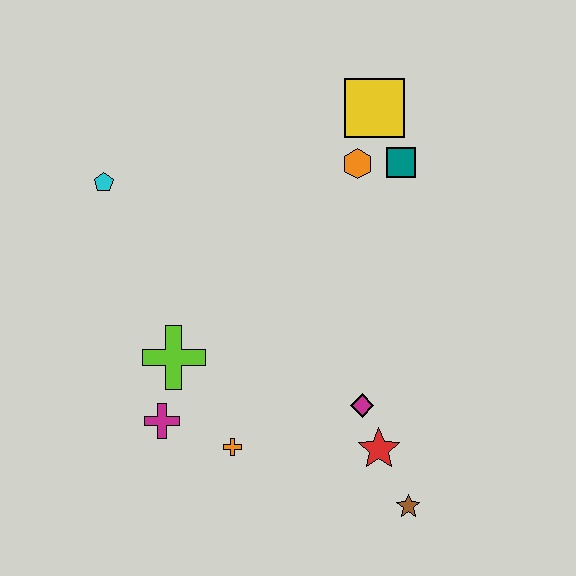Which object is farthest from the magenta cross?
The yellow square is farthest from the magenta cross.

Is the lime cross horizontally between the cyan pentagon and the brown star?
Yes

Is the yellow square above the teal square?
Yes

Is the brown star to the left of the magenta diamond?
No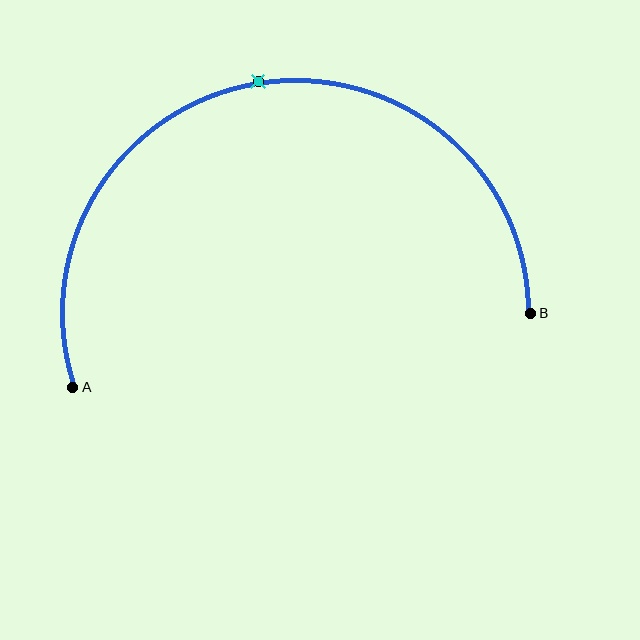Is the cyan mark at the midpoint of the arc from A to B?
Yes. The cyan mark lies on the arc at equal arc-length from both A and B — it is the arc midpoint.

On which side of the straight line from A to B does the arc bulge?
The arc bulges above the straight line connecting A and B.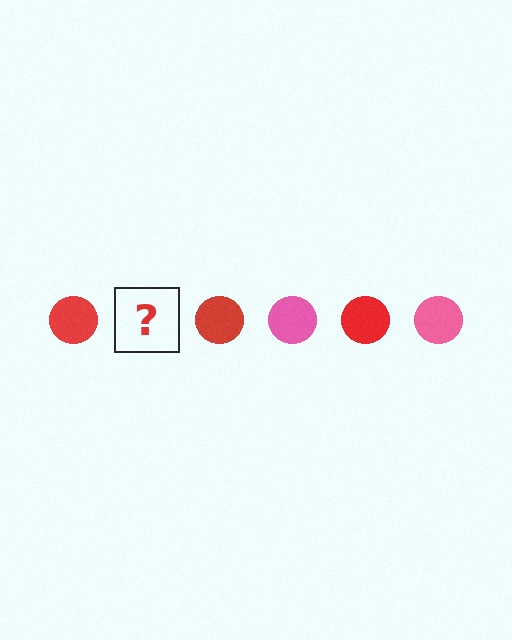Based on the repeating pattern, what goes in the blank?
The blank should be a pink circle.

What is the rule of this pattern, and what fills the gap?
The rule is that the pattern cycles through red, pink circles. The gap should be filled with a pink circle.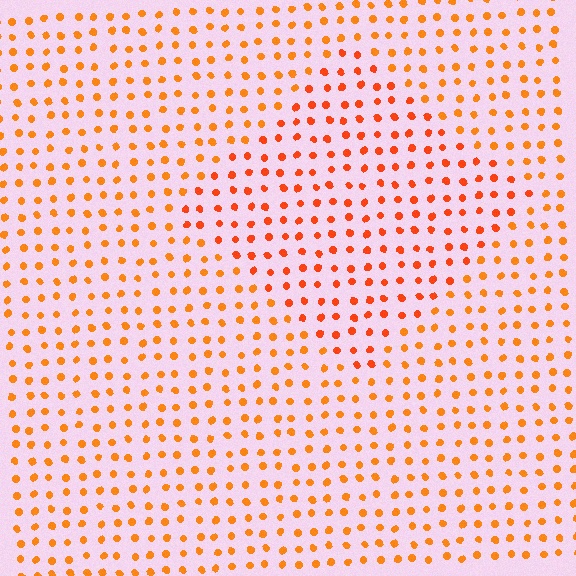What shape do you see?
I see a diamond.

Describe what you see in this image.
The image is filled with small orange elements in a uniform arrangement. A diamond-shaped region is visible where the elements are tinted to a slightly different hue, forming a subtle color boundary.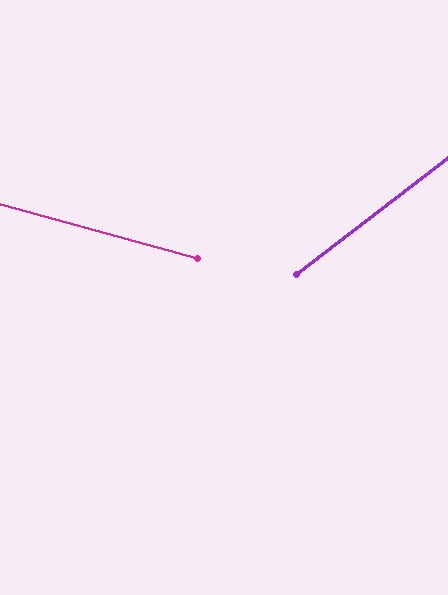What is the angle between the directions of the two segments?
Approximately 53 degrees.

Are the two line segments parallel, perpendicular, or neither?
Neither parallel nor perpendicular — they differ by about 53°.